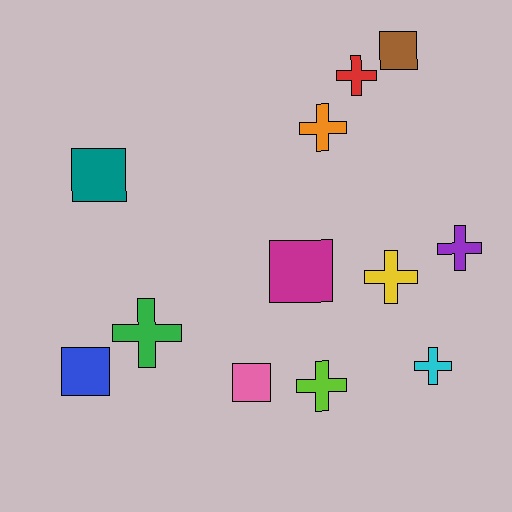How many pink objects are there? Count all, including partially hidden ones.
There is 1 pink object.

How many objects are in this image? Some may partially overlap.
There are 12 objects.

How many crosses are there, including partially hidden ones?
There are 7 crosses.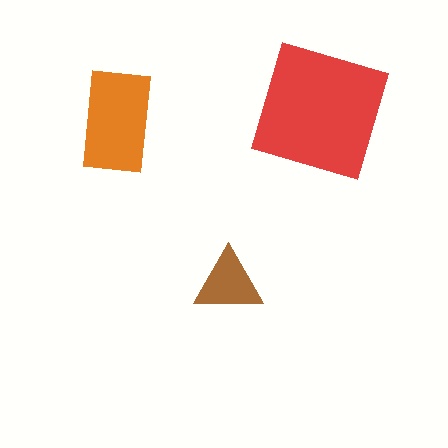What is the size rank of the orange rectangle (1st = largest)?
2nd.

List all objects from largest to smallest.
The red square, the orange rectangle, the brown triangle.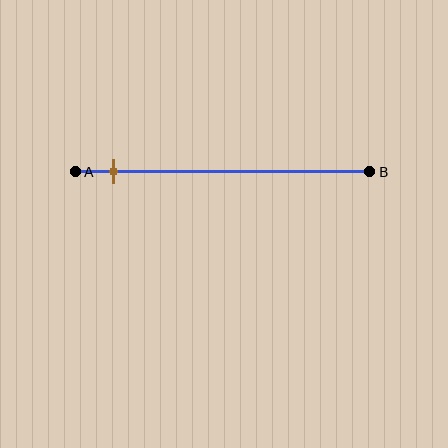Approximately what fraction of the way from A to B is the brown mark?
The brown mark is approximately 15% of the way from A to B.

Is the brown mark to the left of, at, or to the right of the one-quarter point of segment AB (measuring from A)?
The brown mark is to the left of the one-quarter point of segment AB.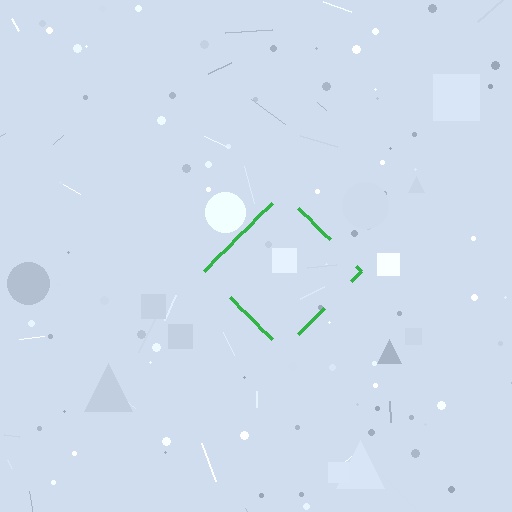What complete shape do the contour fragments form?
The contour fragments form a diamond.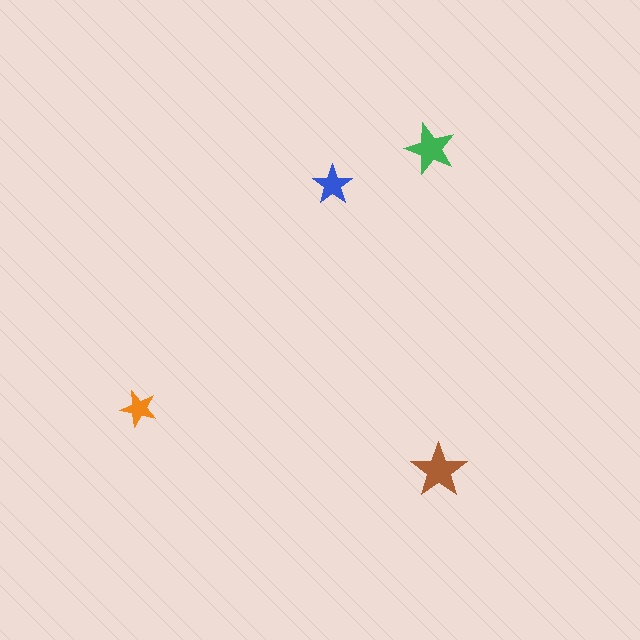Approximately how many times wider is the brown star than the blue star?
About 1.5 times wider.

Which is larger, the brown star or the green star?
The brown one.